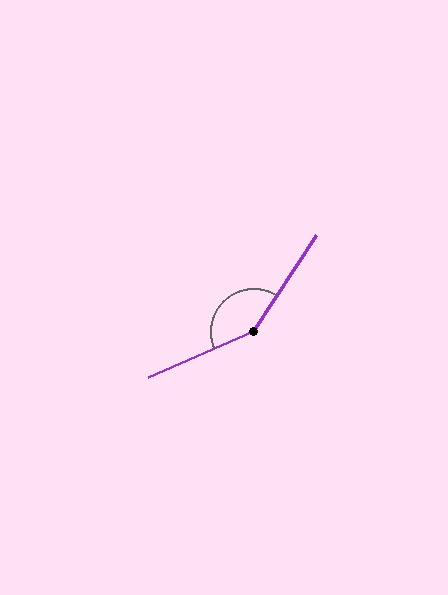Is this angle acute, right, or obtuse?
It is obtuse.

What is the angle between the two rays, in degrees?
Approximately 146 degrees.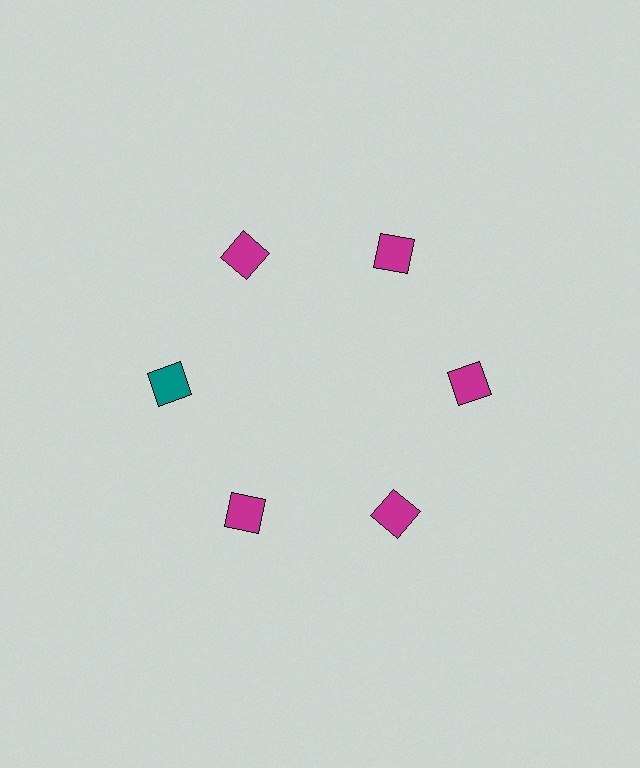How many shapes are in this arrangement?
There are 6 shapes arranged in a ring pattern.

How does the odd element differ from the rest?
It has a different color: teal instead of magenta.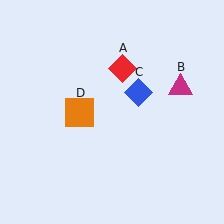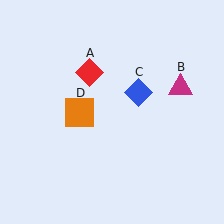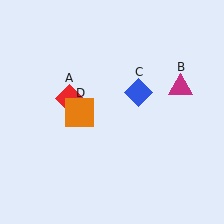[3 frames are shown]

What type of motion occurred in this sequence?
The red diamond (object A) rotated counterclockwise around the center of the scene.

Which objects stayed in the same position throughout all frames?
Magenta triangle (object B) and blue diamond (object C) and orange square (object D) remained stationary.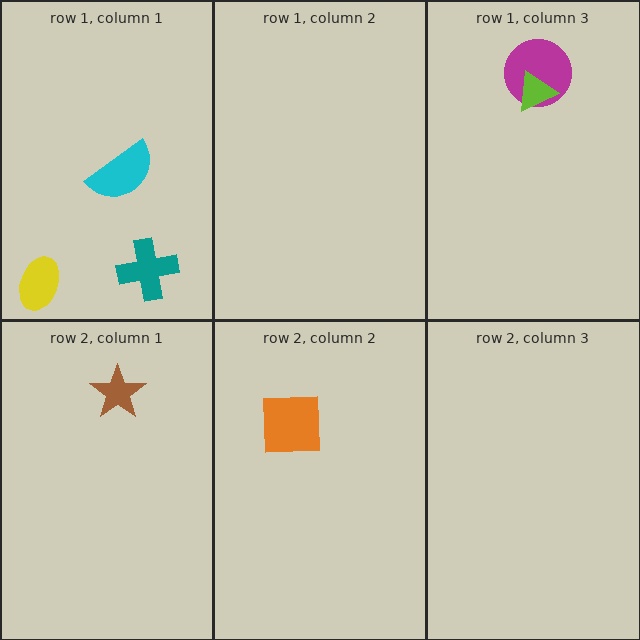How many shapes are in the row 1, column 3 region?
2.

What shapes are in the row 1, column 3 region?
The magenta circle, the lime triangle.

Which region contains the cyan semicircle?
The row 1, column 1 region.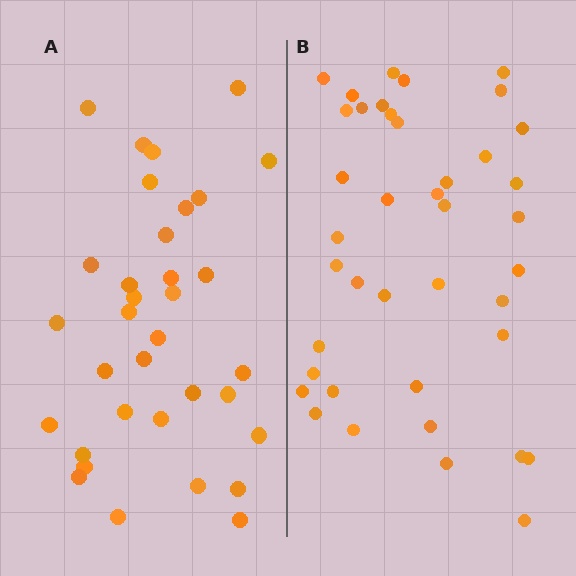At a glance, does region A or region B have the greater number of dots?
Region B (the right region) has more dots.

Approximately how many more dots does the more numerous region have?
Region B has about 6 more dots than region A.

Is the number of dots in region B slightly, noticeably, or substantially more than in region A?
Region B has only slightly more — the two regions are fairly close. The ratio is roughly 1.2 to 1.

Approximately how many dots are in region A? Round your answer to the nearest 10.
About 30 dots. (The exact count is 34, which rounds to 30.)